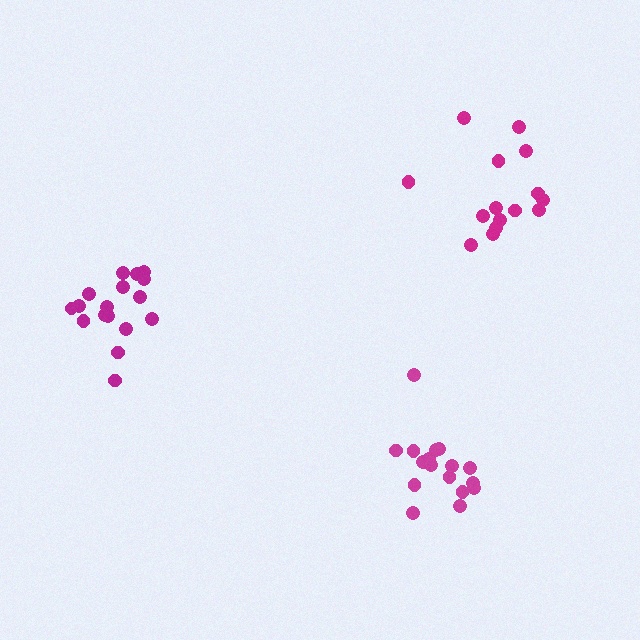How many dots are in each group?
Group 1: 17 dots, Group 2: 17 dots, Group 3: 15 dots (49 total).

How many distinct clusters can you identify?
There are 3 distinct clusters.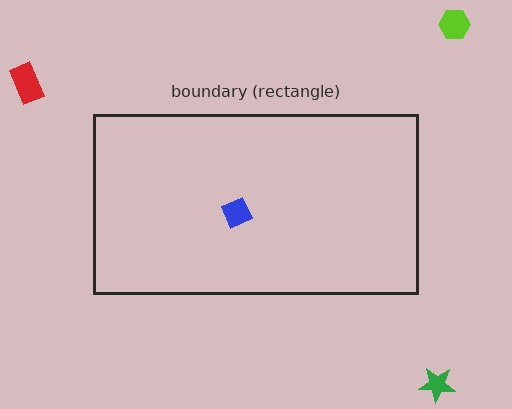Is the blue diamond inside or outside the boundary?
Inside.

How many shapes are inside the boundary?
1 inside, 3 outside.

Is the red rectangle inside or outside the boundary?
Outside.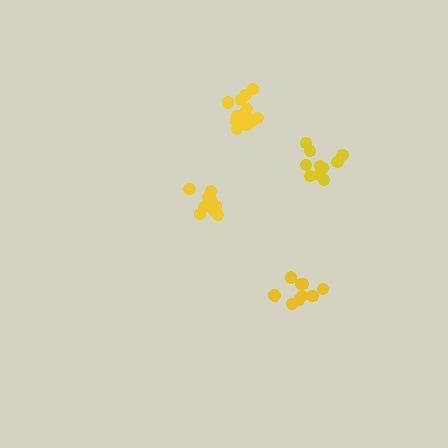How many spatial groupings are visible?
There are 4 spatial groupings.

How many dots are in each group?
Group 1: 9 dots, Group 2: 11 dots, Group 3: 11 dots, Group 4: 13 dots (44 total).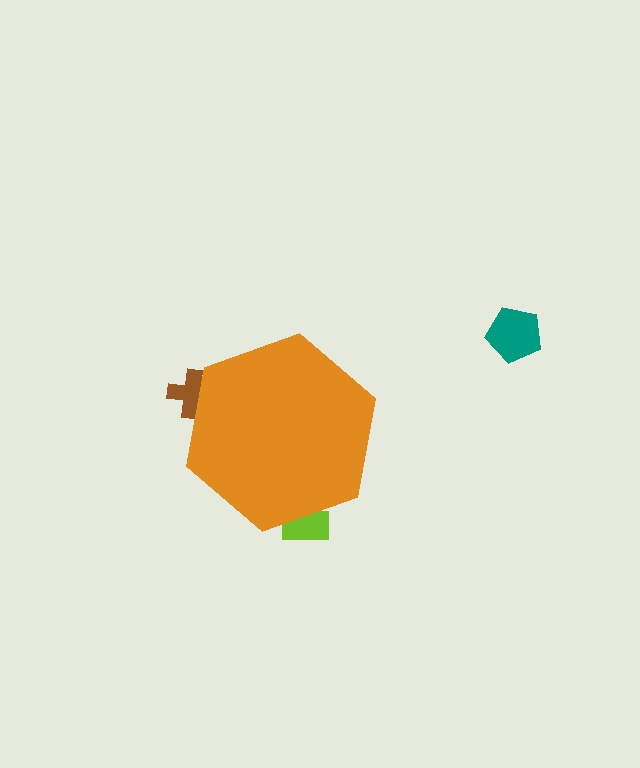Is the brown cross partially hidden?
Yes, the brown cross is partially hidden behind the orange hexagon.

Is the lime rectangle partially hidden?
Yes, the lime rectangle is partially hidden behind the orange hexagon.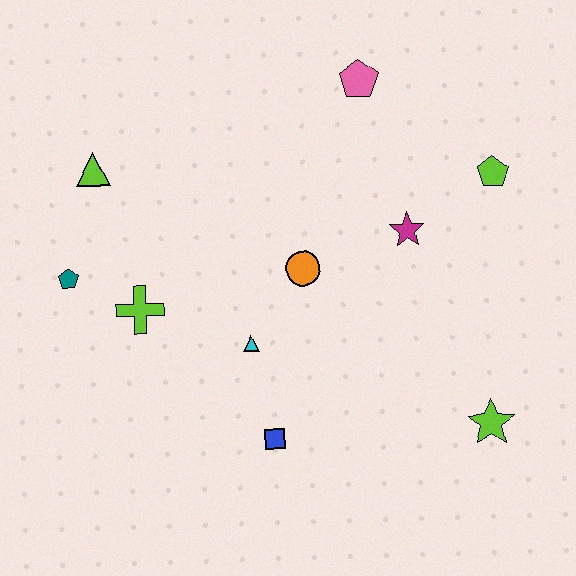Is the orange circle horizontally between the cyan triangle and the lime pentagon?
Yes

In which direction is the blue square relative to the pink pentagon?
The blue square is below the pink pentagon.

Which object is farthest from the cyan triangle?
The lime pentagon is farthest from the cyan triangle.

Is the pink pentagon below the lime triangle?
No